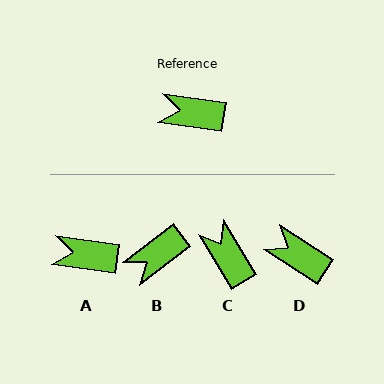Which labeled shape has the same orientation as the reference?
A.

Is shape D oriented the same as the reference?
No, it is off by about 25 degrees.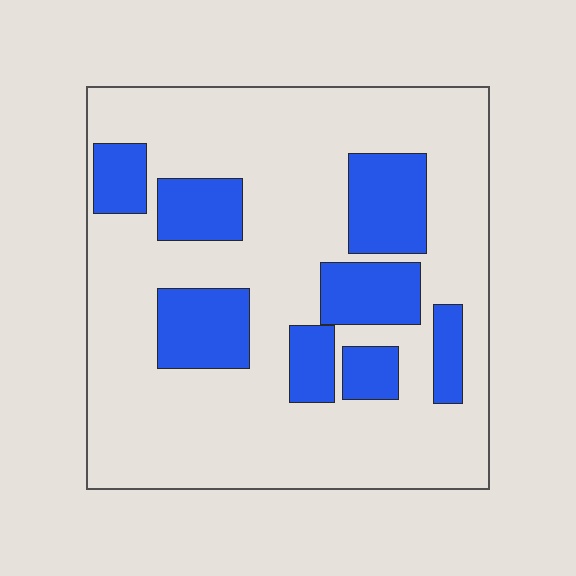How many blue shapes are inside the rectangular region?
8.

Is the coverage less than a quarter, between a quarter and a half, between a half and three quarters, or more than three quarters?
Less than a quarter.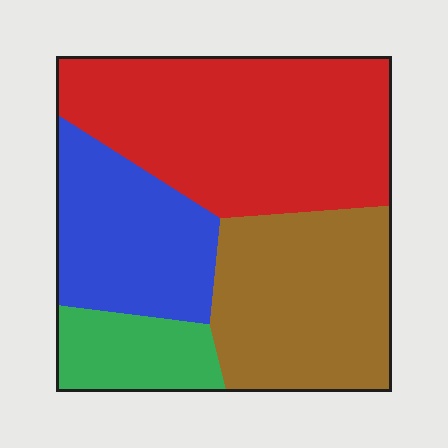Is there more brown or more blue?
Brown.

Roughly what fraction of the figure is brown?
Brown takes up about one quarter (1/4) of the figure.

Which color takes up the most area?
Red, at roughly 40%.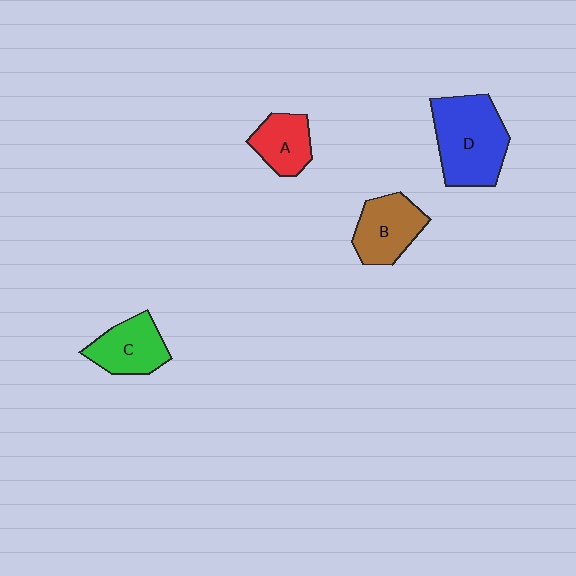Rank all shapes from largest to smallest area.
From largest to smallest: D (blue), B (brown), C (green), A (red).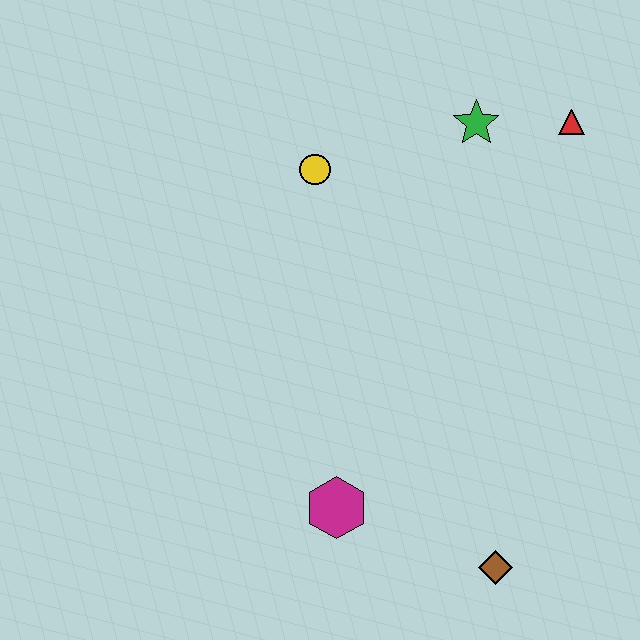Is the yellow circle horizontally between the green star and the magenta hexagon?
No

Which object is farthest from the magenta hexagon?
The red triangle is farthest from the magenta hexagon.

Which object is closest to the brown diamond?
The magenta hexagon is closest to the brown diamond.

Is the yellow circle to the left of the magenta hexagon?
Yes